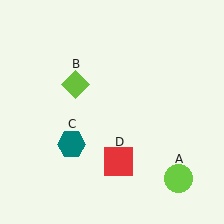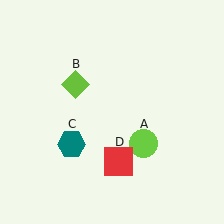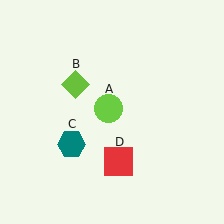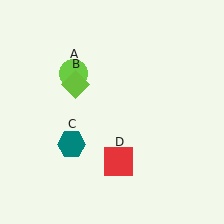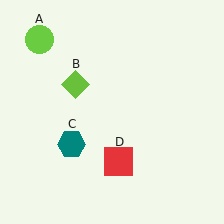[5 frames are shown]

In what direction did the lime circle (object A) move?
The lime circle (object A) moved up and to the left.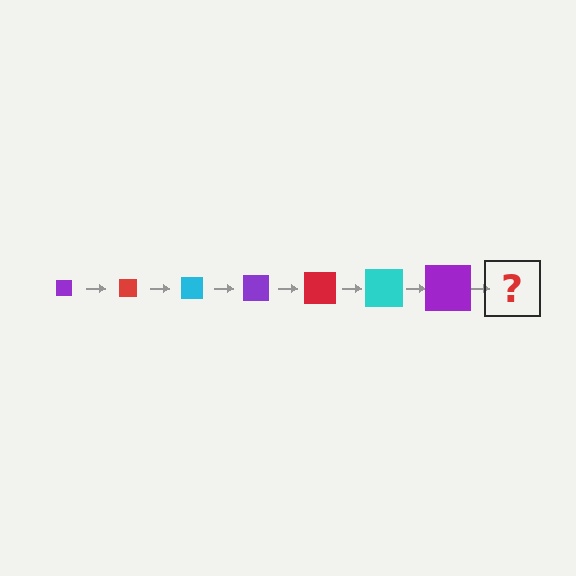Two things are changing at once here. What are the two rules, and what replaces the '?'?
The two rules are that the square grows larger each step and the color cycles through purple, red, and cyan. The '?' should be a red square, larger than the previous one.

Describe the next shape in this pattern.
It should be a red square, larger than the previous one.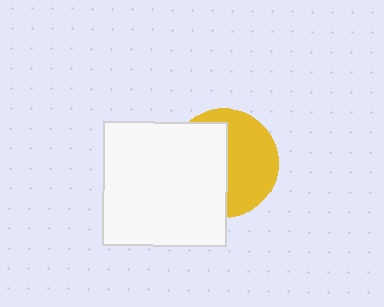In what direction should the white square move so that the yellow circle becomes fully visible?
The white square should move left. That is the shortest direction to clear the overlap and leave the yellow circle fully visible.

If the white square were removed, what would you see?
You would see the complete yellow circle.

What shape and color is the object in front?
The object in front is a white square.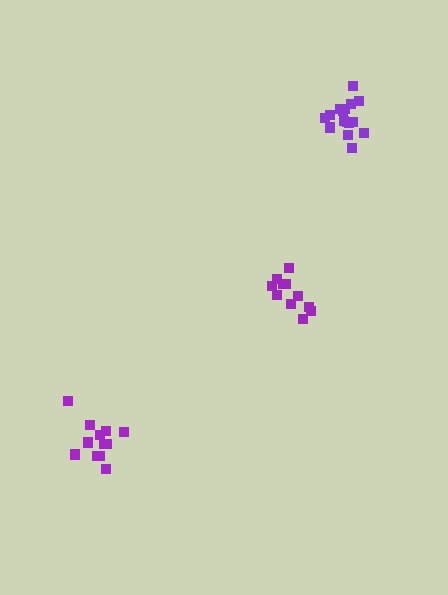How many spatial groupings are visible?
There are 3 spatial groupings.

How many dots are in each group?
Group 1: 16 dots, Group 2: 12 dots, Group 3: 11 dots (39 total).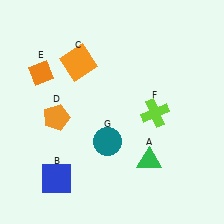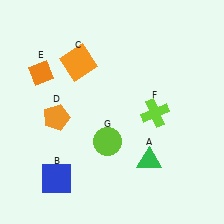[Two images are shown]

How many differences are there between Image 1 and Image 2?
There is 1 difference between the two images.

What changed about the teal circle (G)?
In Image 1, G is teal. In Image 2, it changed to lime.